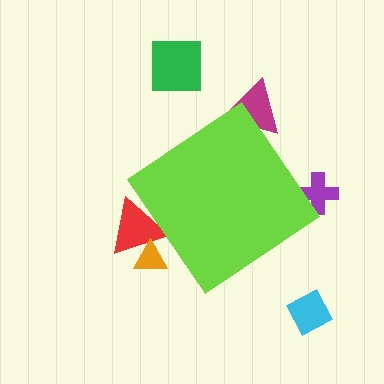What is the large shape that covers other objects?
A lime diamond.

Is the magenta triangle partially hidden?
Yes, the magenta triangle is partially hidden behind the lime diamond.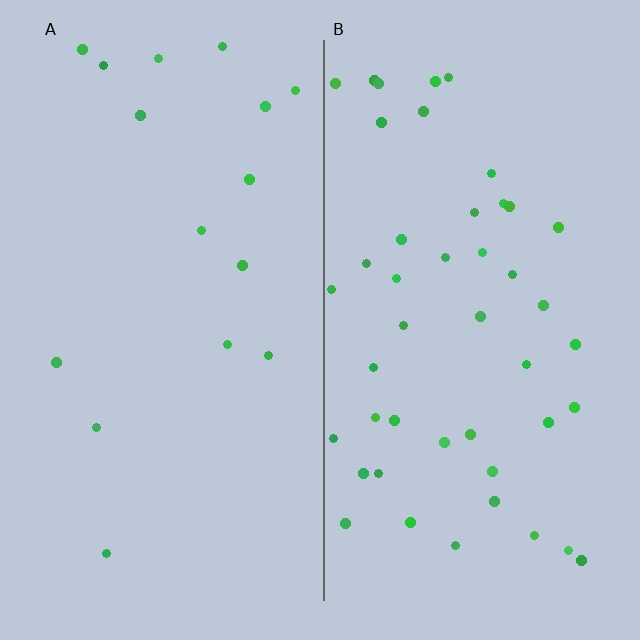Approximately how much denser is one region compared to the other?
Approximately 2.9× — region B over region A.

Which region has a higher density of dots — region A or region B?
B (the right).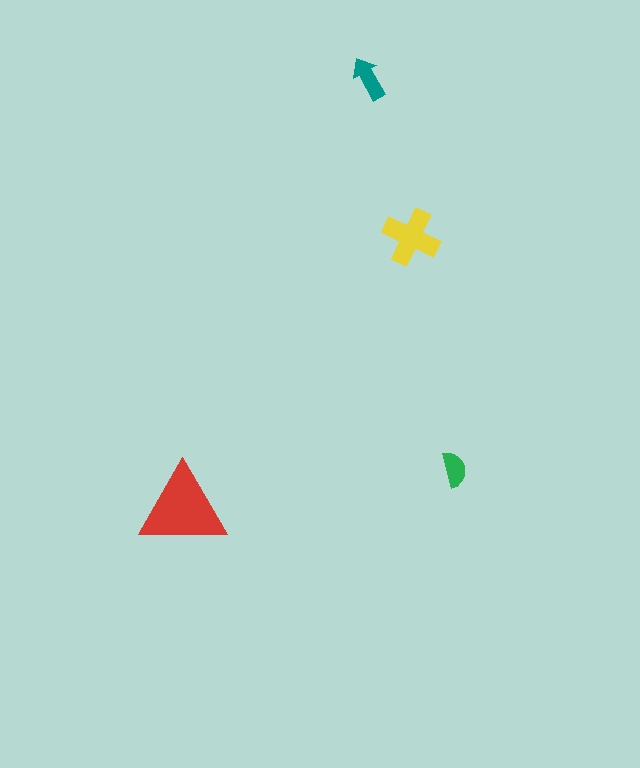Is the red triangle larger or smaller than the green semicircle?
Larger.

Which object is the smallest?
The green semicircle.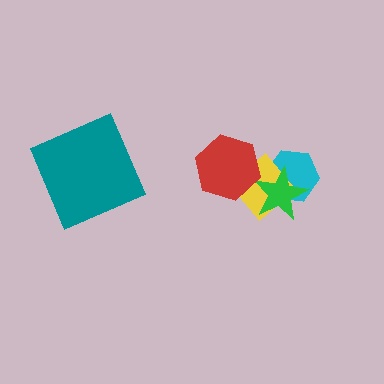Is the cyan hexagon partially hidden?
Yes, it is partially covered by another shape.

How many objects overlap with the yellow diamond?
3 objects overlap with the yellow diamond.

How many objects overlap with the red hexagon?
1 object overlaps with the red hexagon.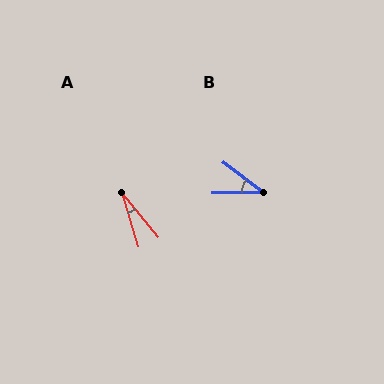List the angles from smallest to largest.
A (22°), B (38°).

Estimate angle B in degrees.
Approximately 38 degrees.